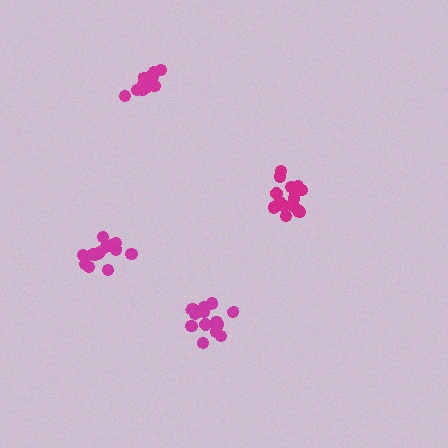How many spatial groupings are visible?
There are 4 spatial groupings.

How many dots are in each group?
Group 1: 14 dots, Group 2: 14 dots, Group 3: 15 dots, Group 4: 13 dots (56 total).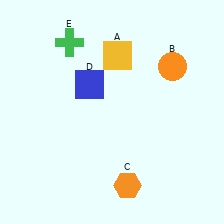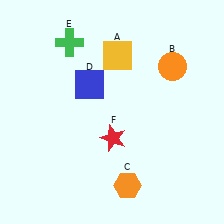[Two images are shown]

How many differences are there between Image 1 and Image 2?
There is 1 difference between the two images.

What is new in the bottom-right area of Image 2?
A red star (F) was added in the bottom-right area of Image 2.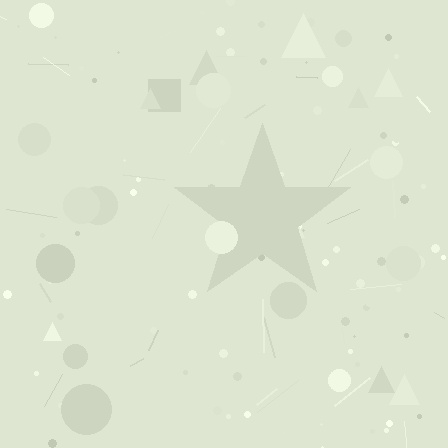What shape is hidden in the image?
A star is hidden in the image.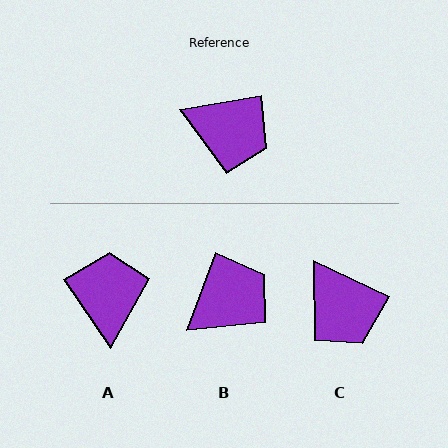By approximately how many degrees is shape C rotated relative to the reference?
Approximately 35 degrees clockwise.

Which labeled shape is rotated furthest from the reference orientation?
A, about 115 degrees away.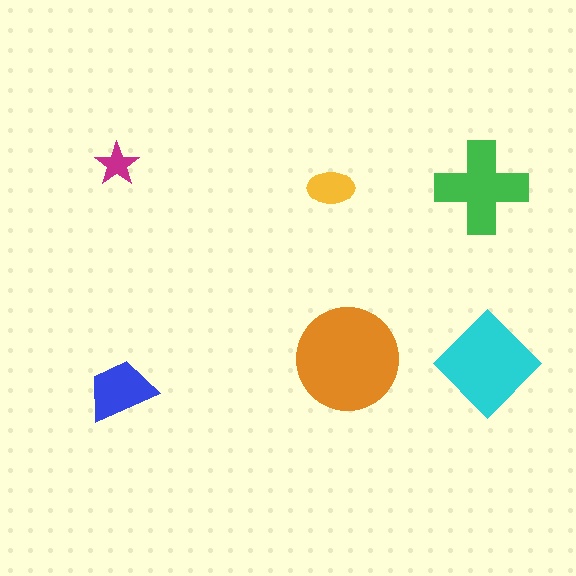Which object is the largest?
The orange circle.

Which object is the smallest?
The magenta star.